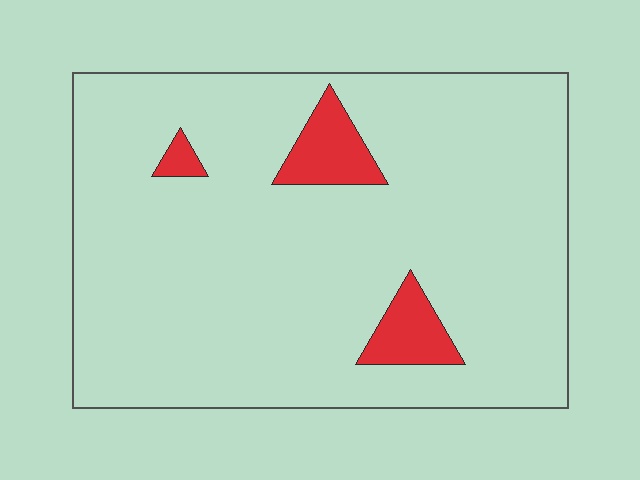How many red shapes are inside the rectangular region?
3.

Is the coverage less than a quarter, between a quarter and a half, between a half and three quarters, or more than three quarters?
Less than a quarter.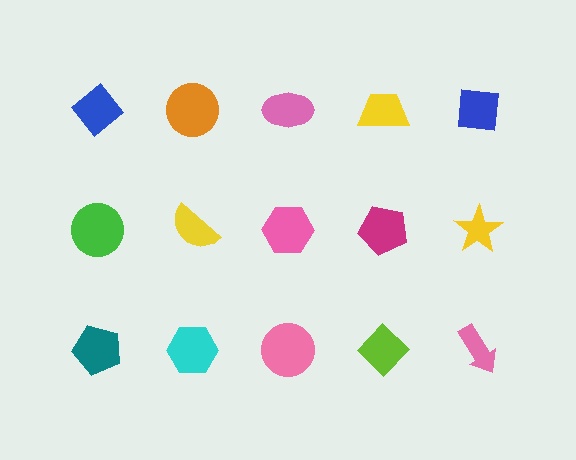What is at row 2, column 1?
A green circle.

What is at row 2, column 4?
A magenta pentagon.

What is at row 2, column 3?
A pink hexagon.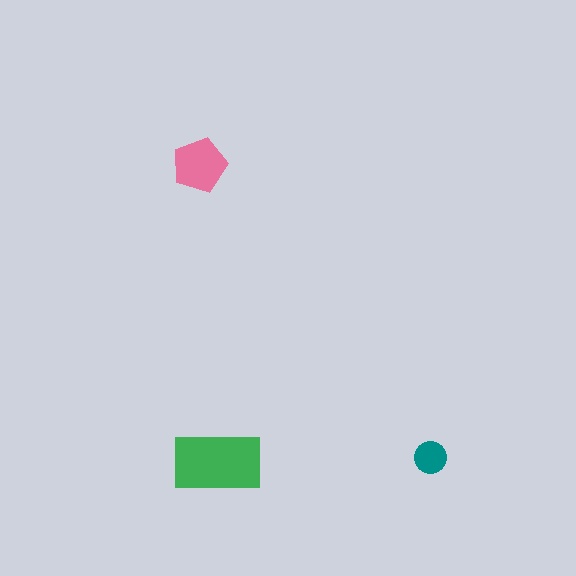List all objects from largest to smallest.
The green rectangle, the pink pentagon, the teal circle.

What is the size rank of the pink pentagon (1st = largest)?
2nd.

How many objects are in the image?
There are 3 objects in the image.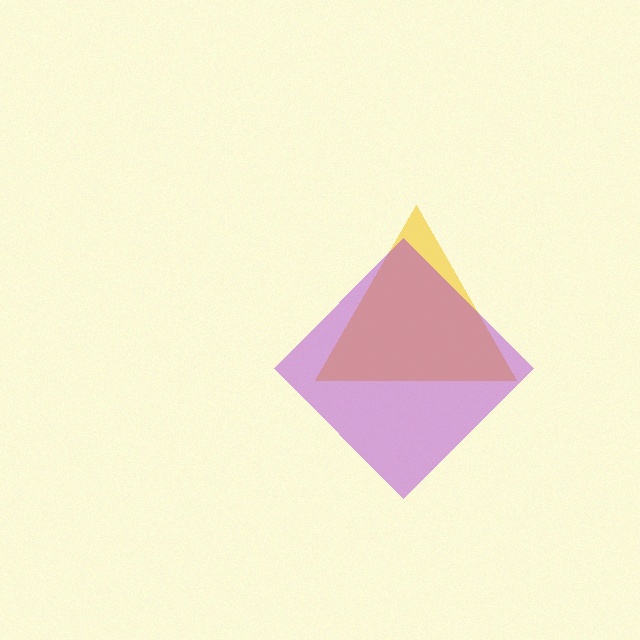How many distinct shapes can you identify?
There are 2 distinct shapes: a yellow triangle, a purple diamond.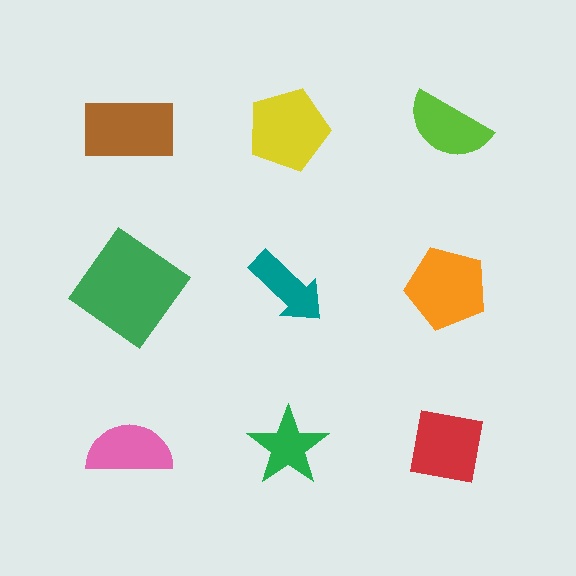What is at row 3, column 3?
A red square.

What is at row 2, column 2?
A teal arrow.